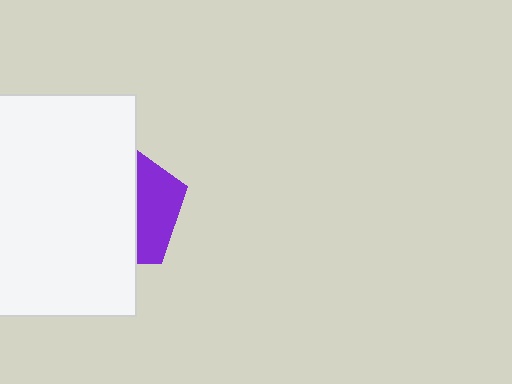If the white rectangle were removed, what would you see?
You would see the complete purple pentagon.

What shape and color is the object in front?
The object in front is a white rectangle.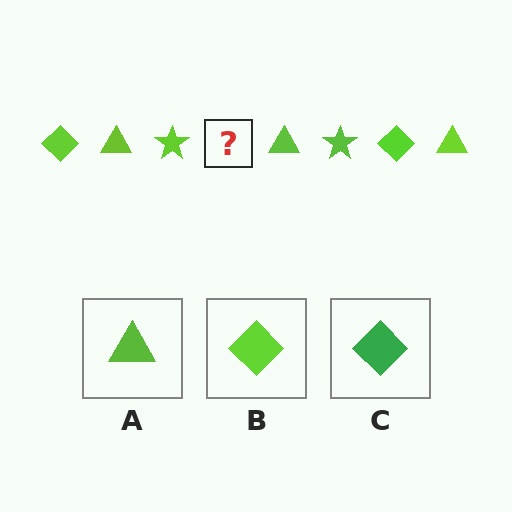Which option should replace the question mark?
Option B.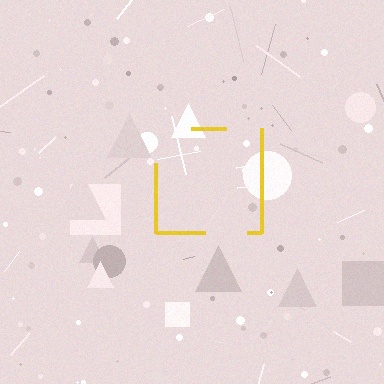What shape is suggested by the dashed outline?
The dashed outline suggests a square.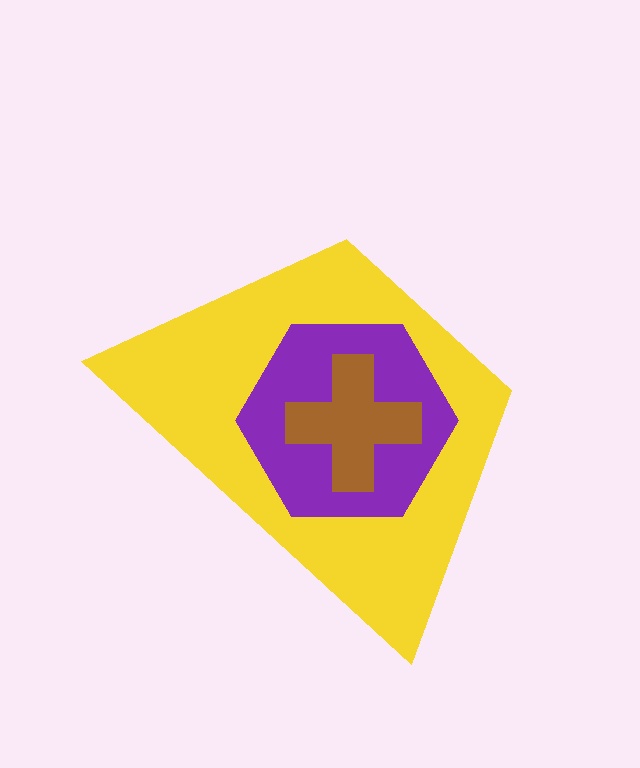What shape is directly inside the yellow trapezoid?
The purple hexagon.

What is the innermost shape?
The brown cross.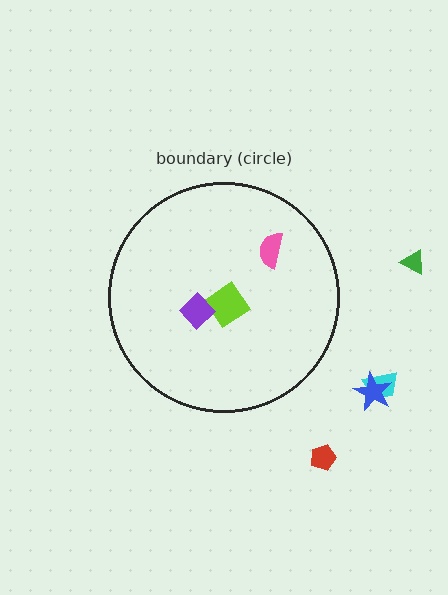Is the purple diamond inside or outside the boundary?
Inside.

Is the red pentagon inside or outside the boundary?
Outside.